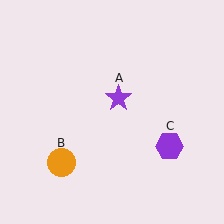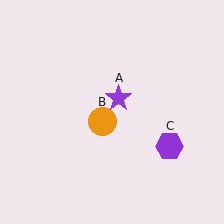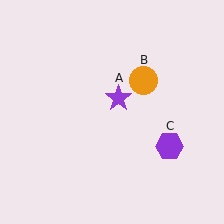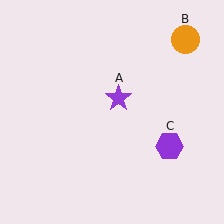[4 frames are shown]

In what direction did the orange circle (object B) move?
The orange circle (object B) moved up and to the right.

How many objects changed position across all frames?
1 object changed position: orange circle (object B).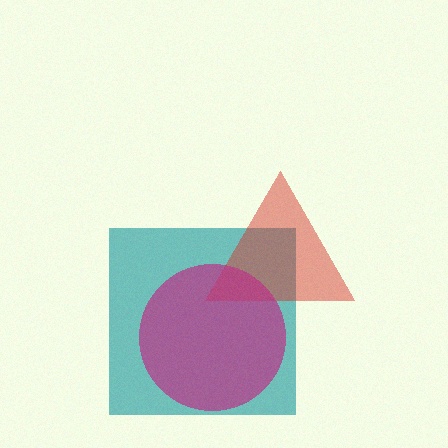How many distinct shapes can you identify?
There are 3 distinct shapes: a teal square, a red triangle, a magenta circle.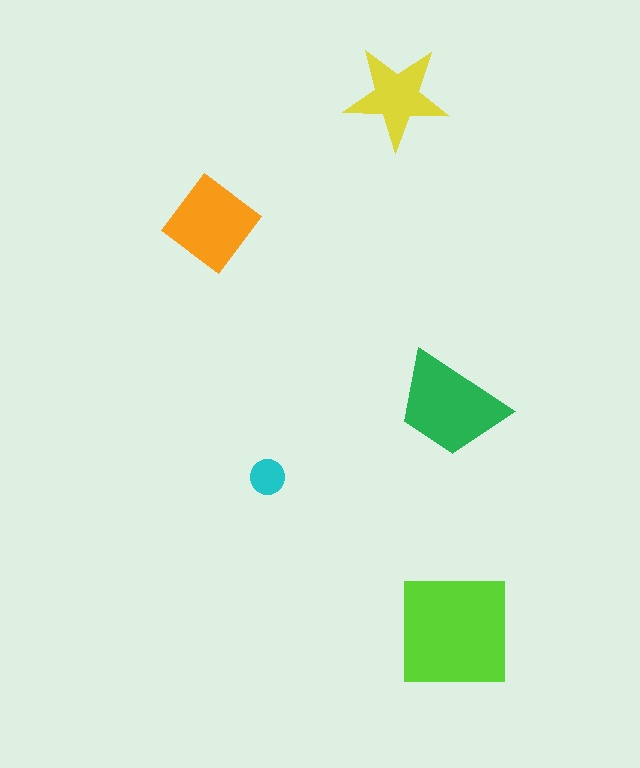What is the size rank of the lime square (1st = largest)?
1st.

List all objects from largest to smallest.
The lime square, the green trapezoid, the orange diamond, the yellow star, the cyan circle.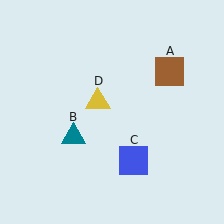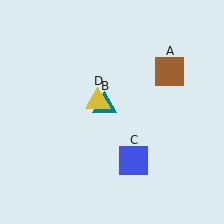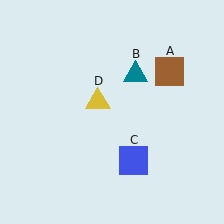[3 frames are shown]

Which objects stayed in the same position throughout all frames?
Brown square (object A) and blue square (object C) and yellow triangle (object D) remained stationary.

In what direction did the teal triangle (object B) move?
The teal triangle (object B) moved up and to the right.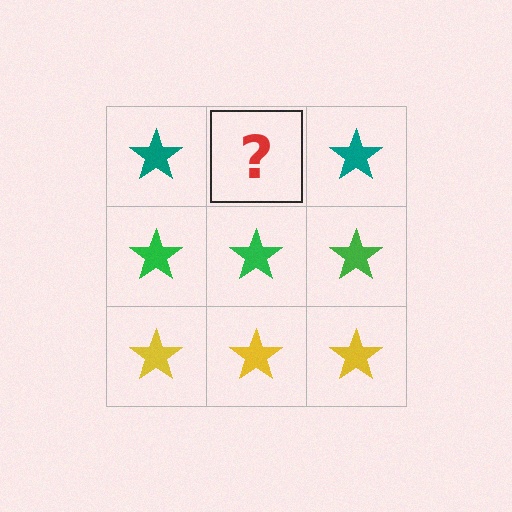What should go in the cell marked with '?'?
The missing cell should contain a teal star.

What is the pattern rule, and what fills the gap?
The rule is that each row has a consistent color. The gap should be filled with a teal star.